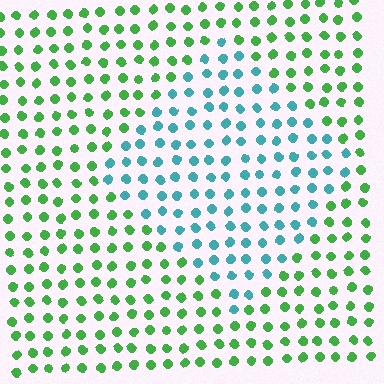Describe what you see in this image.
The image is filled with small green elements in a uniform arrangement. A diamond-shaped region is visible where the elements are tinted to a slightly different hue, forming a subtle color boundary.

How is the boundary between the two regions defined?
The boundary is defined purely by a slight shift in hue (about 61 degrees). Spacing, size, and orientation are identical on both sides.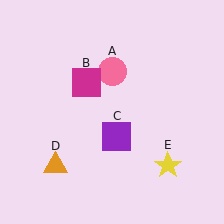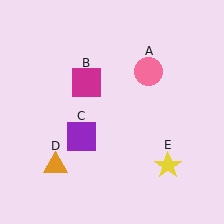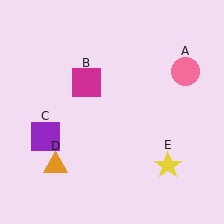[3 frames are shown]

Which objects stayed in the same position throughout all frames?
Magenta square (object B) and orange triangle (object D) and yellow star (object E) remained stationary.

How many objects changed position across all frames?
2 objects changed position: pink circle (object A), purple square (object C).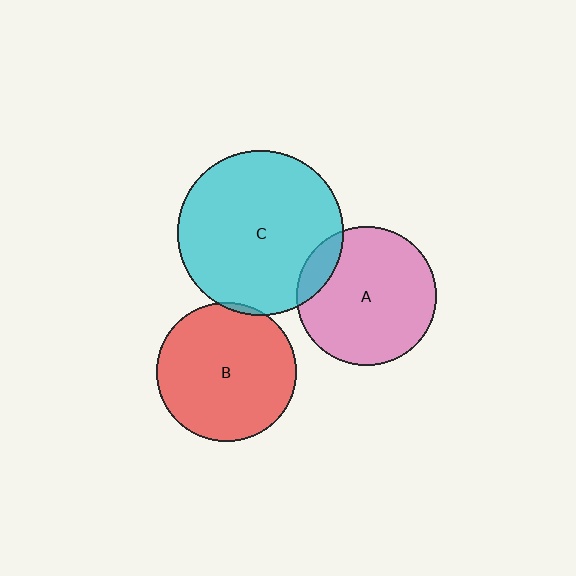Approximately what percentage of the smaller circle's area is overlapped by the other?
Approximately 5%.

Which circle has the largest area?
Circle C (cyan).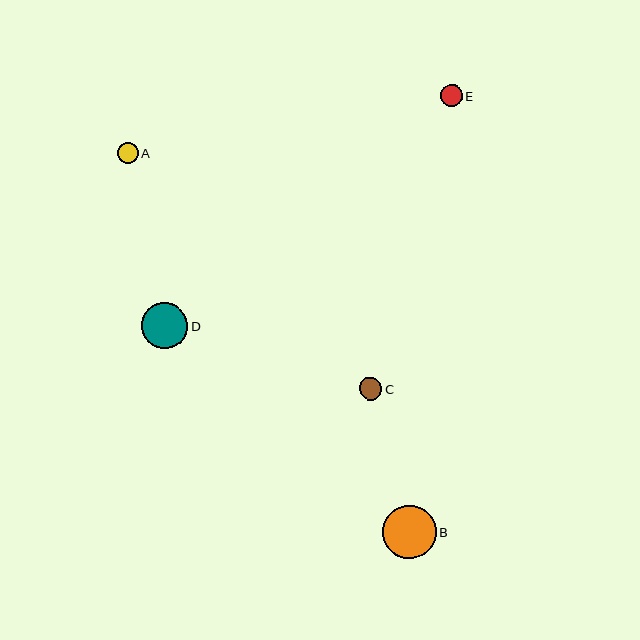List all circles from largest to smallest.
From largest to smallest: B, D, E, C, A.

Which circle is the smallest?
Circle A is the smallest with a size of approximately 21 pixels.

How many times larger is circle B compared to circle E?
Circle B is approximately 2.4 times the size of circle E.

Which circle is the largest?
Circle B is the largest with a size of approximately 53 pixels.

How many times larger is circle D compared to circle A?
Circle D is approximately 2.2 times the size of circle A.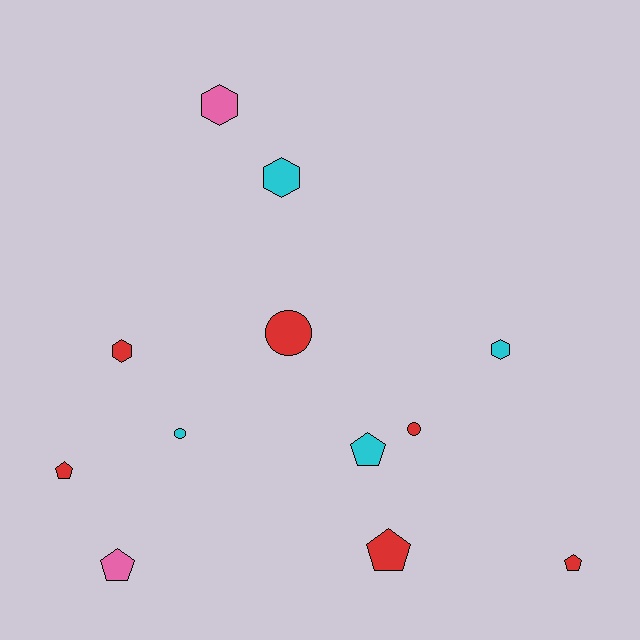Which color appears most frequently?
Red, with 6 objects.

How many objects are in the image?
There are 12 objects.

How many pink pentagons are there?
There is 1 pink pentagon.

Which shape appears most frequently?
Pentagon, with 5 objects.